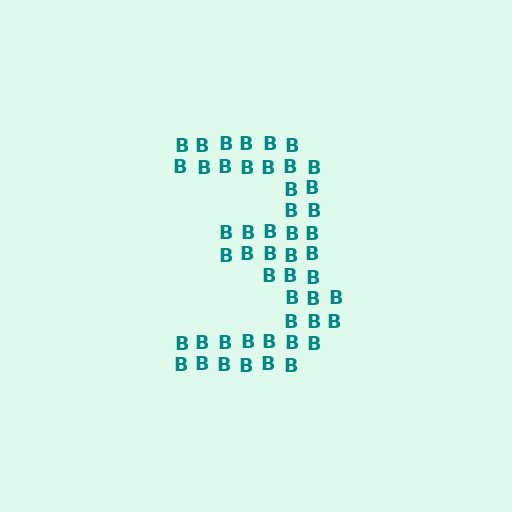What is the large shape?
The large shape is the digit 3.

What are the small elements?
The small elements are letter B's.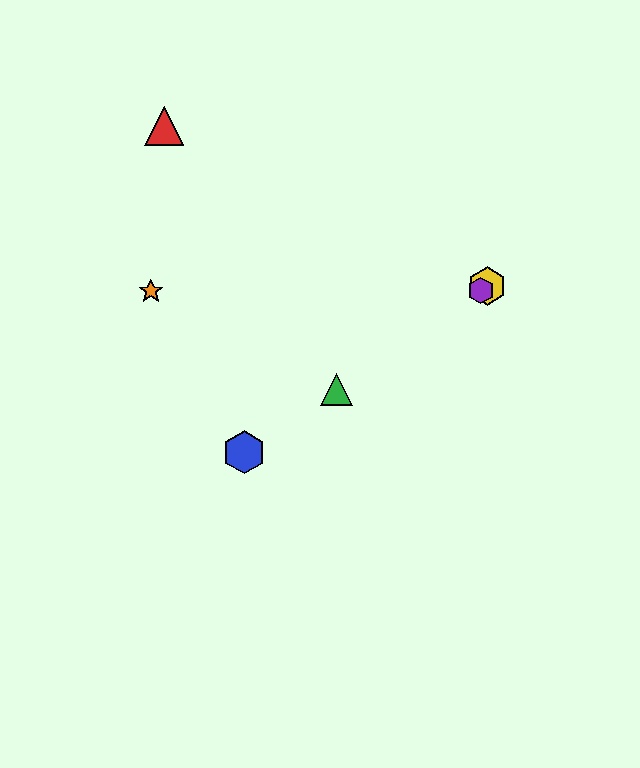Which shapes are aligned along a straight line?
The blue hexagon, the green triangle, the yellow hexagon, the purple hexagon are aligned along a straight line.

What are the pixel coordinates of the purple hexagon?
The purple hexagon is at (481, 291).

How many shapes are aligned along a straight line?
4 shapes (the blue hexagon, the green triangle, the yellow hexagon, the purple hexagon) are aligned along a straight line.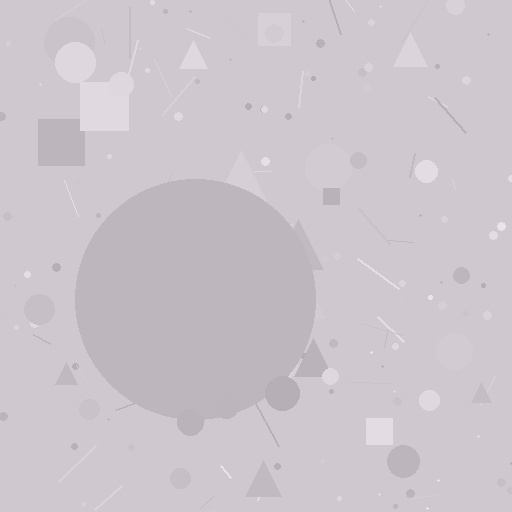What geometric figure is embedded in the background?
A circle is embedded in the background.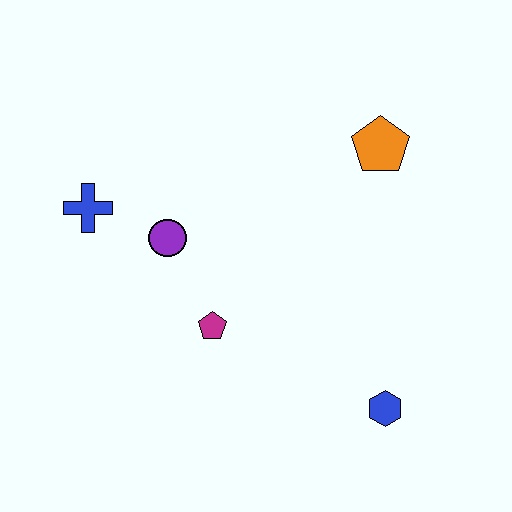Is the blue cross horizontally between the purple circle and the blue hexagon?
No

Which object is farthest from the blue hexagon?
The blue cross is farthest from the blue hexagon.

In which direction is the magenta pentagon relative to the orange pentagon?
The magenta pentagon is below the orange pentagon.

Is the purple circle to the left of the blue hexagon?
Yes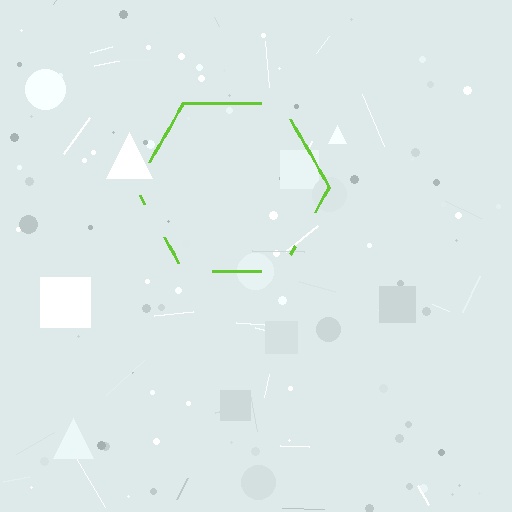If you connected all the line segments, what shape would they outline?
They would outline a hexagon.